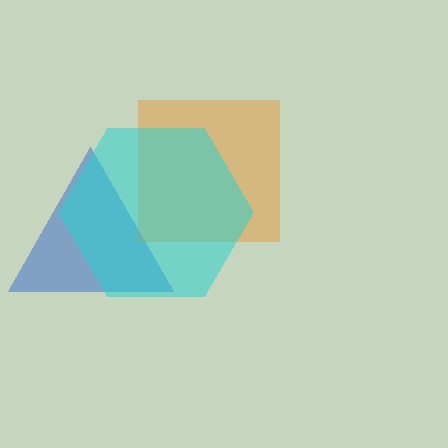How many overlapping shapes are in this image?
There are 3 overlapping shapes in the image.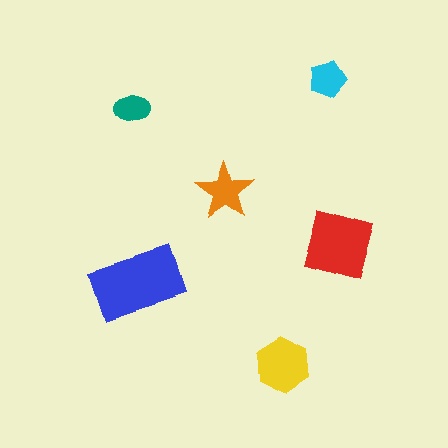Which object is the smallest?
The teal ellipse.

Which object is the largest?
The blue rectangle.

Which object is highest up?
The cyan pentagon is topmost.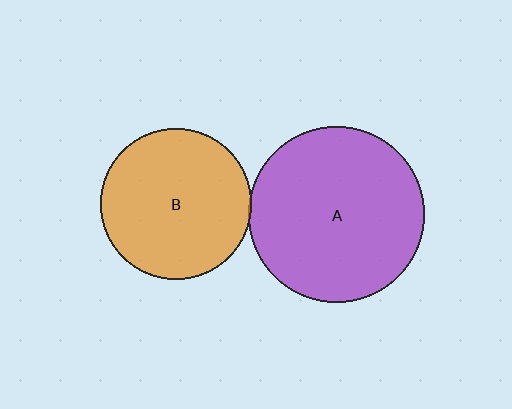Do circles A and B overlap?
Yes.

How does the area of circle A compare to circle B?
Approximately 1.4 times.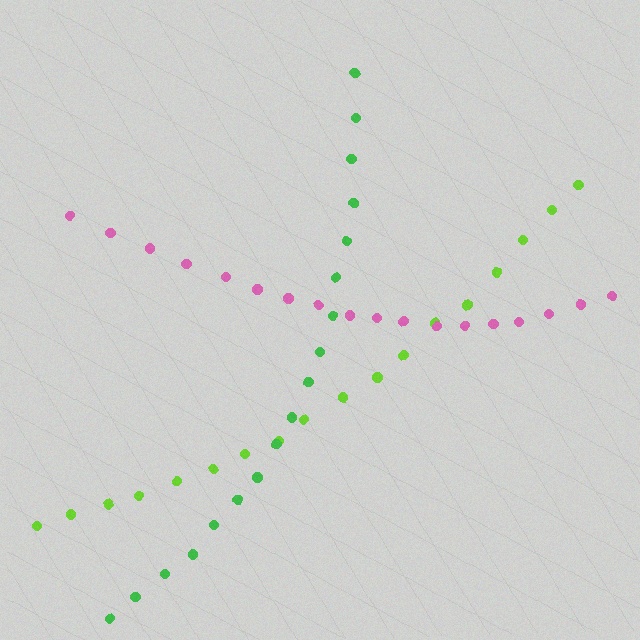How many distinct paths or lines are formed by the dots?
There are 3 distinct paths.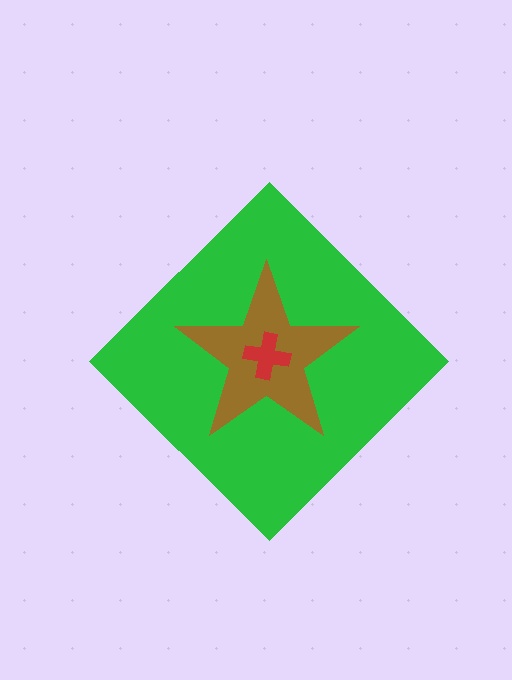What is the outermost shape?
The green diamond.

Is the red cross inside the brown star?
Yes.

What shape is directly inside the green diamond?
The brown star.